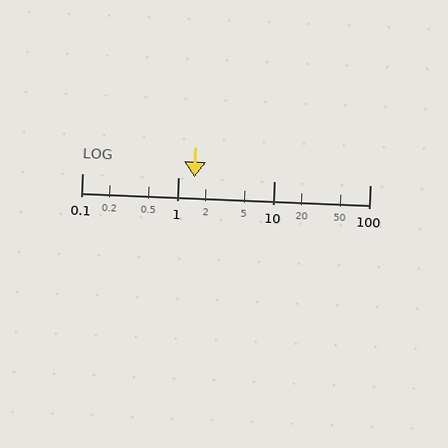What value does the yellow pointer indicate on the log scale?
The pointer indicates approximately 1.5.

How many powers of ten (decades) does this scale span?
The scale spans 3 decades, from 0.1 to 100.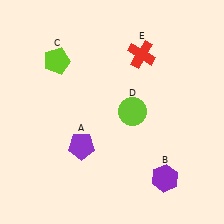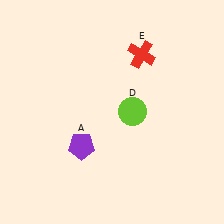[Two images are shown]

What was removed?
The purple hexagon (B), the lime pentagon (C) were removed in Image 2.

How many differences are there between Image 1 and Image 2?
There are 2 differences between the two images.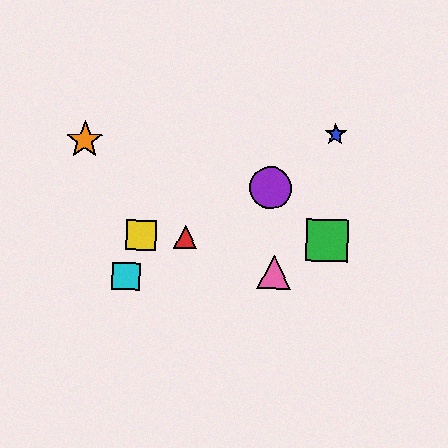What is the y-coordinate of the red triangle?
The red triangle is at y≈236.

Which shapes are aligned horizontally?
The red triangle, the green square, the yellow square are aligned horizontally.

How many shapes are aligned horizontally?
3 shapes (the red triangle, the green square, the yellow square) are aligned horizontally.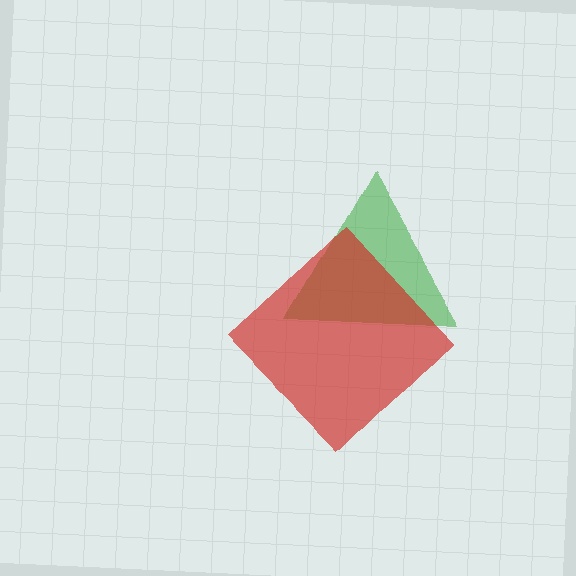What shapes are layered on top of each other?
The layered shapes are: a green triangle, a red diamond.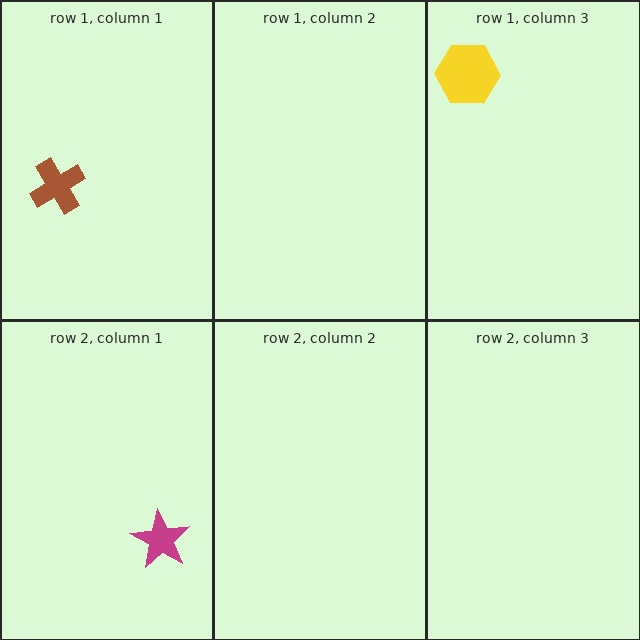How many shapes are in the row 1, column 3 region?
1.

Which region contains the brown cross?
The row 1, column 1 region.